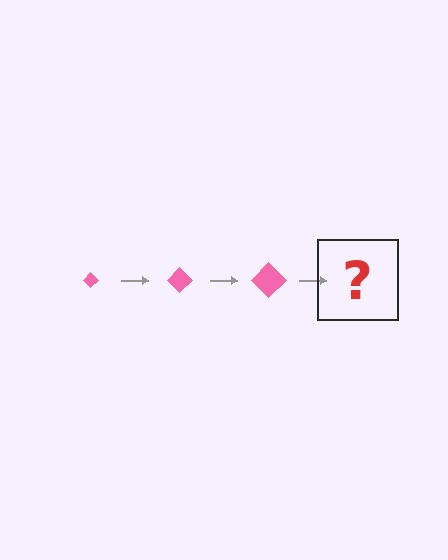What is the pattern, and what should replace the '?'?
The pattern is that the diamond gets progressively larger each step. The '?' should be a pink diamond, larger than the previous one.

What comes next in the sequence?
The next element should be a pink diamond, larger than the previous one.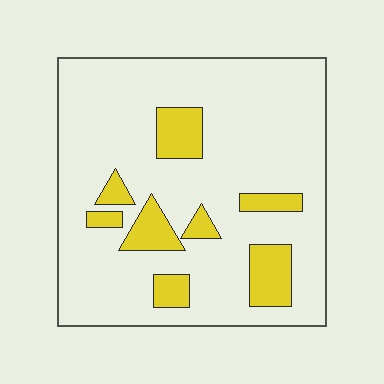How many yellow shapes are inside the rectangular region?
8.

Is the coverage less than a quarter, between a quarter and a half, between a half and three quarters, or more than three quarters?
Less than a quarter.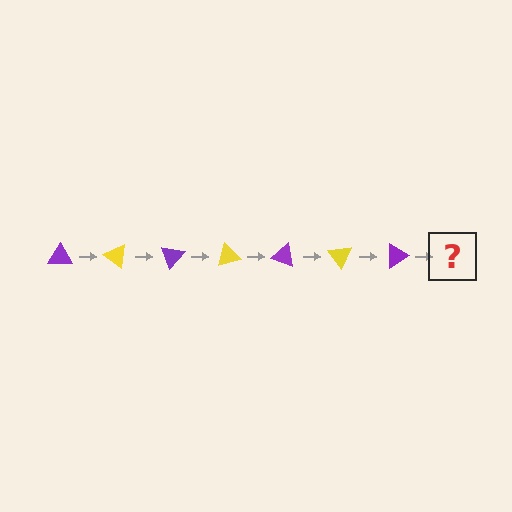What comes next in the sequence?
The next element should be a yellow triangle, rotated 245 degrees from the start.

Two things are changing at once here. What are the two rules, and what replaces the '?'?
The two rules are that it rotates 35 degrees each step and the color cycles through purple and yellow. The '?' should be a yellow triangle, rotated 245 degrees from the start.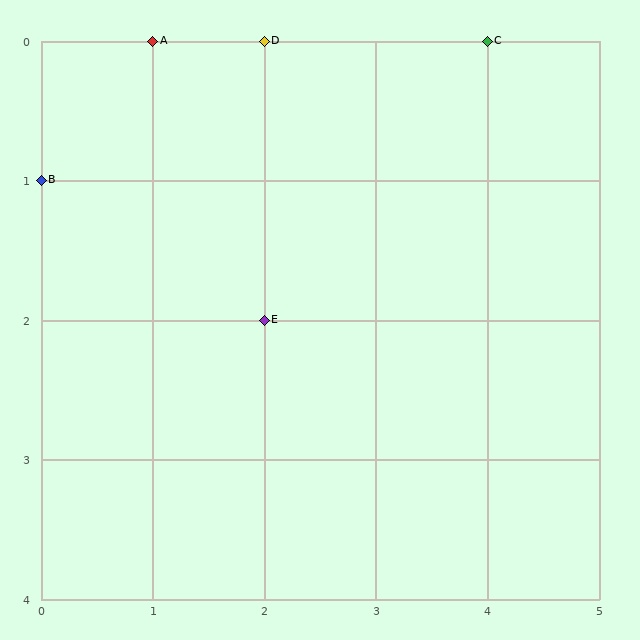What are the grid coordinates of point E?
Point E is at grid coordinates (2, 2).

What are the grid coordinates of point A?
Point A is at grid coordinates (1, 0).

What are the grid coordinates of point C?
Point C is at grid coordinates (4, 0).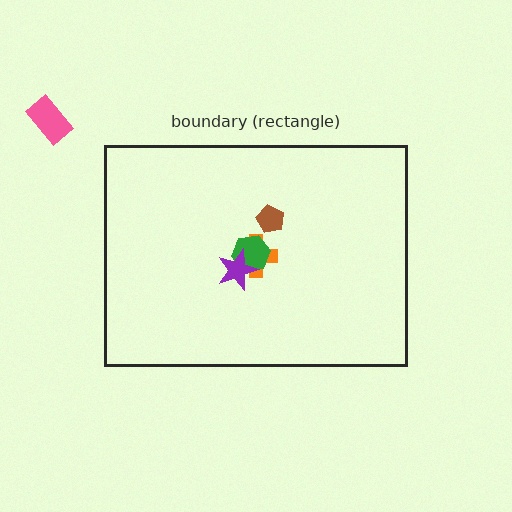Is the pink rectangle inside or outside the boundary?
Outside.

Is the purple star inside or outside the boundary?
Inside.